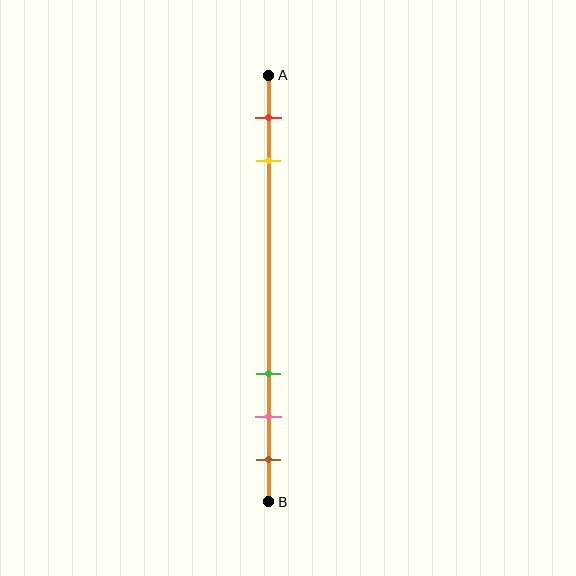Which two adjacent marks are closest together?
The pink and brown marks are the closest adjacent pair.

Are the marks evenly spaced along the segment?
No, the marks are not evenly spaced.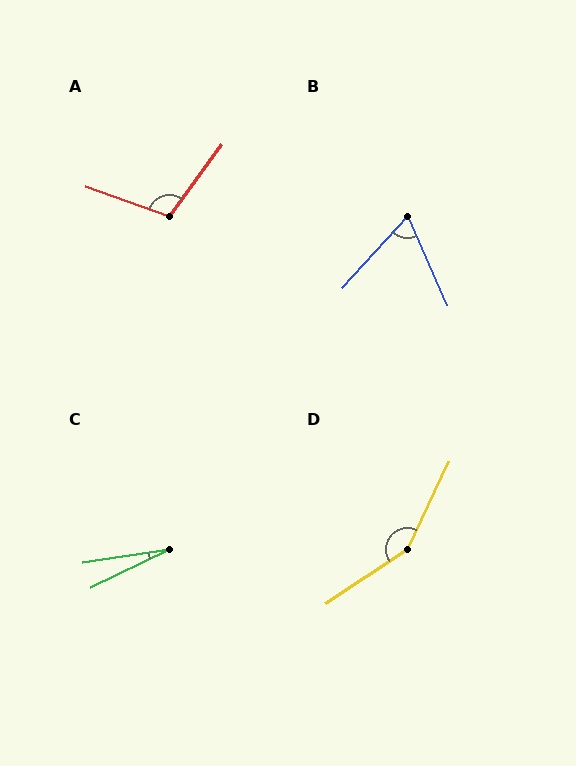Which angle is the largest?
D, at approximately 149 degrees.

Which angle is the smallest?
C, at approximately 17 degrees.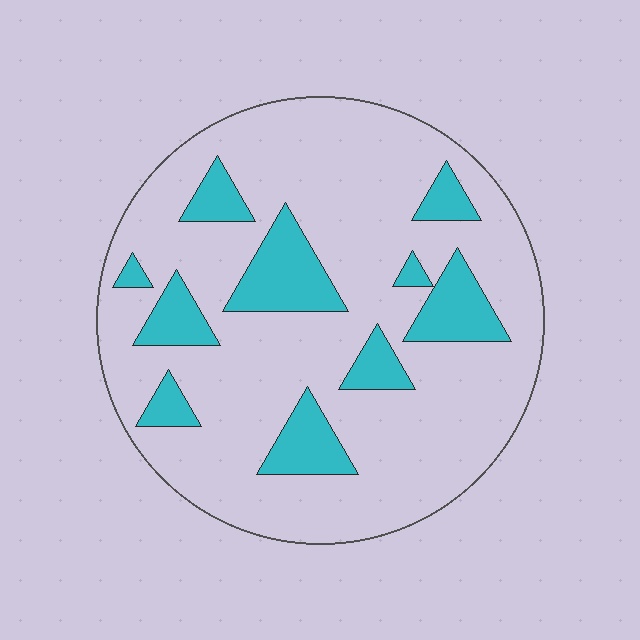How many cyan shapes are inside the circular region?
10.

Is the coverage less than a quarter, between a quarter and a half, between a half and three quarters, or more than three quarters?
Less than a quarter.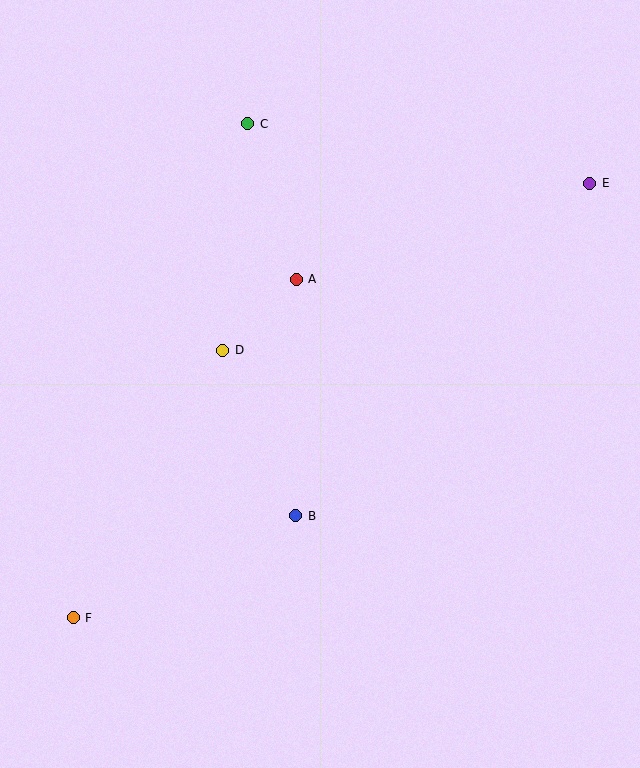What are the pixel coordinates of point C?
Point C is at (248, 124).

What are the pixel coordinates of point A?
Point A is at (296, 279).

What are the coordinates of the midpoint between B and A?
The midpoint between B and A is at (296, 397).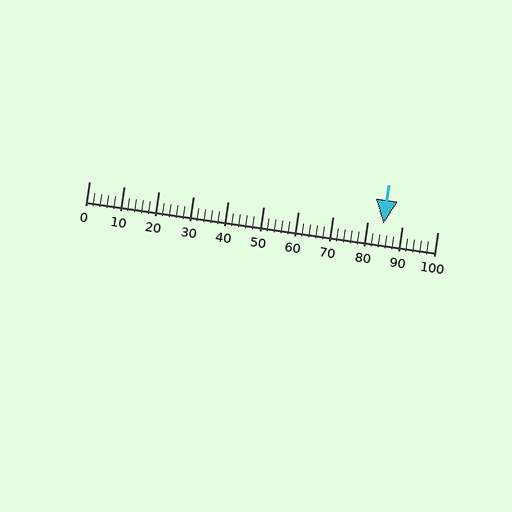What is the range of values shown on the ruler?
The ruler shows values from 0 to 100.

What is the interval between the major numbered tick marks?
The major tick marks are spaced 10 units apart.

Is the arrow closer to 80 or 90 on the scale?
The arrow is closer to 80.